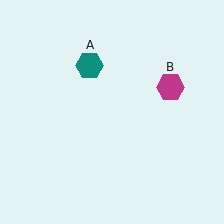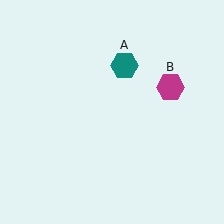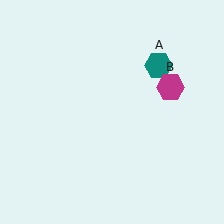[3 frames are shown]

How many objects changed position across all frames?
1 object changed position: teal hexagon (object A).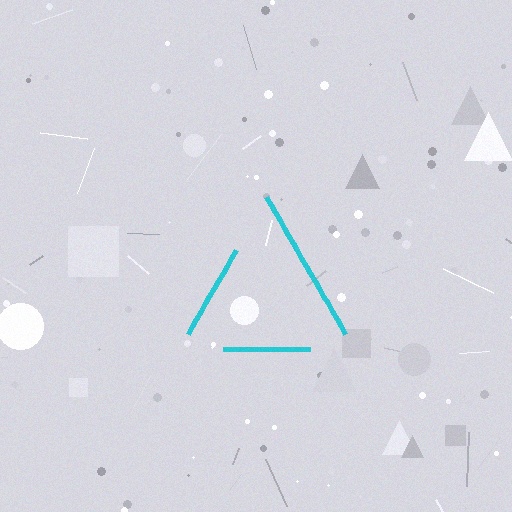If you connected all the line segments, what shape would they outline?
They would outline a triangle.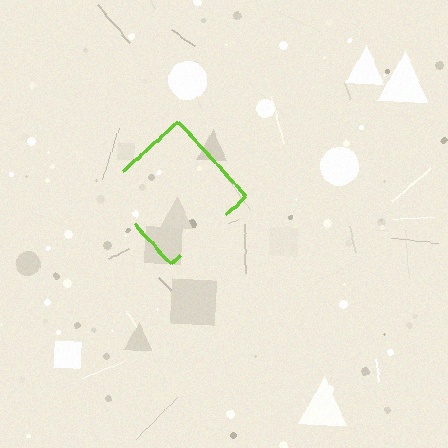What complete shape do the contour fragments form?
The contour fragments form a diamond.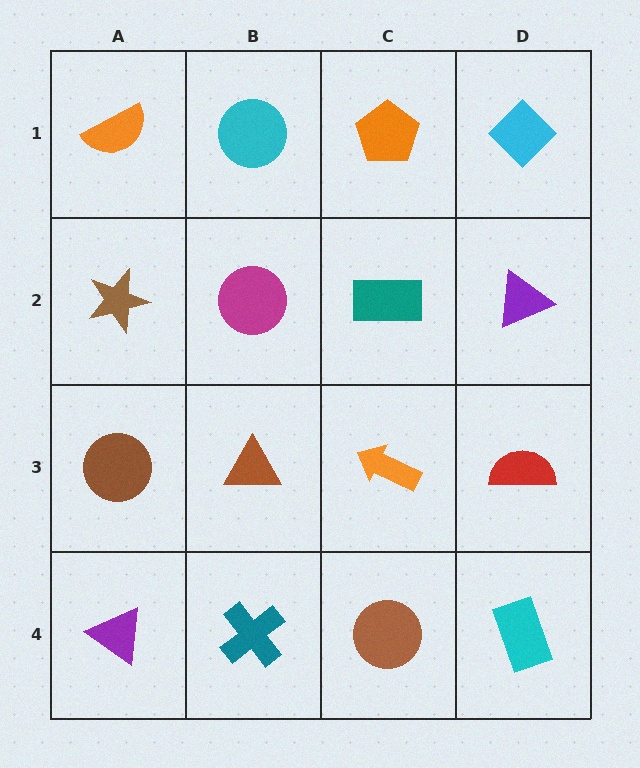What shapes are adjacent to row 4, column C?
An orange arrow (row 3, column C), a teal cross (row 4, column B), a cyan rectangle (row 4, column D).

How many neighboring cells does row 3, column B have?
4.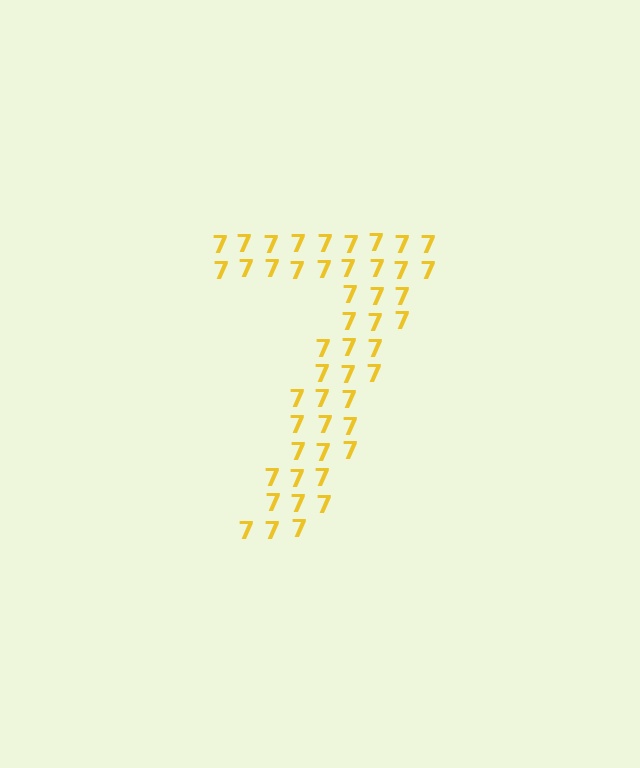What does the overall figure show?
The overall figure shows the digit 7.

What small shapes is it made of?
It is made of small digit 7's.